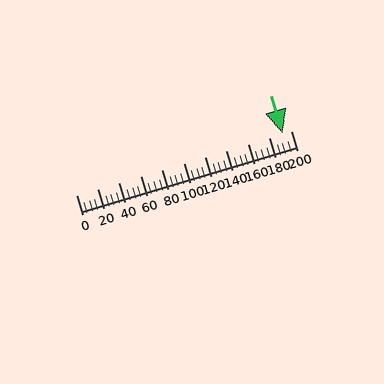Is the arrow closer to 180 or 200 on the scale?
The arrow is closer to 200.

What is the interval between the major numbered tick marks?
The major tick marks are spaced 20 units apart.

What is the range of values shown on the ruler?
The ruler shows values from 0 to 200.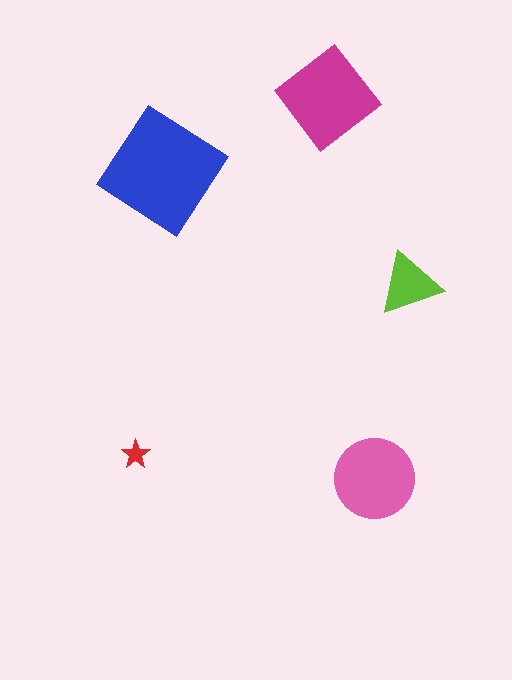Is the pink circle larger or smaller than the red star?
Larger.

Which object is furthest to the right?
The lime triangle is rightmost.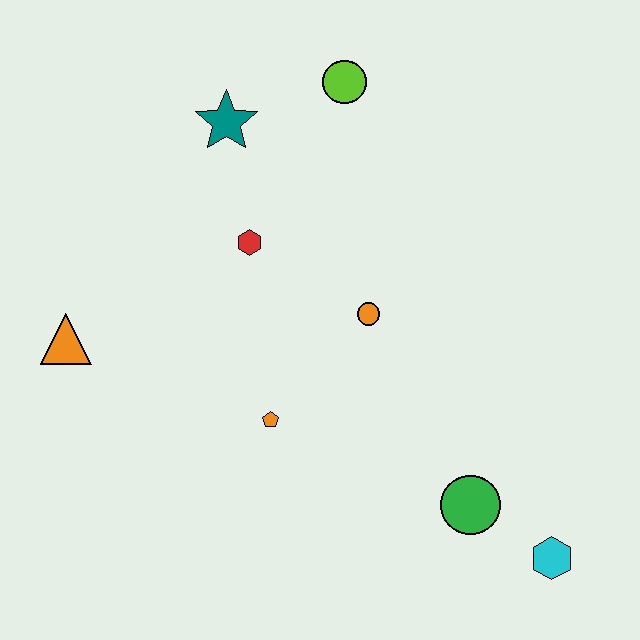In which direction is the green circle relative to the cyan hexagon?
The green circle is to the left of the cyan hexagon.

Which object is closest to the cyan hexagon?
The green circle is closest to the cyan hexagon.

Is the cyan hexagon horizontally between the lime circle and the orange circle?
No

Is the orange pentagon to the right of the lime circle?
No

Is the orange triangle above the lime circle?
No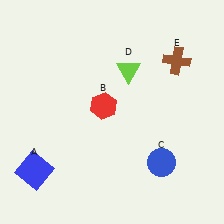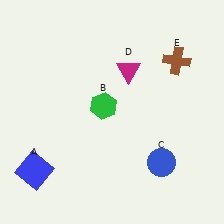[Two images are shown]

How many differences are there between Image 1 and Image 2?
There are 2 differences between the two images.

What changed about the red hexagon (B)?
In Image 1, B is red. In Image 2, it changed to green.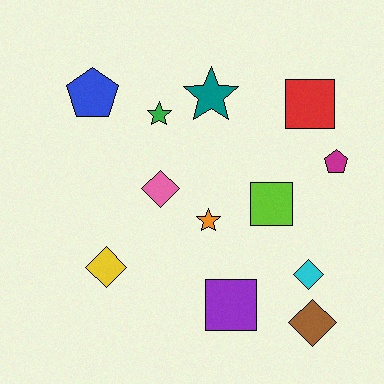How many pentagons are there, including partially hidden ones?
There are 2 pentagons.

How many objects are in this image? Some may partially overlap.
There are 12 objects.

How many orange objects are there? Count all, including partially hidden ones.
There is 1 orange object.